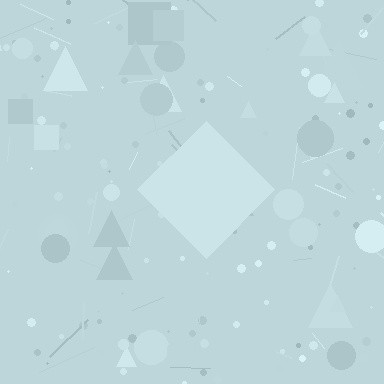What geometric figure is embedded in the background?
A diamond is embedded in the background.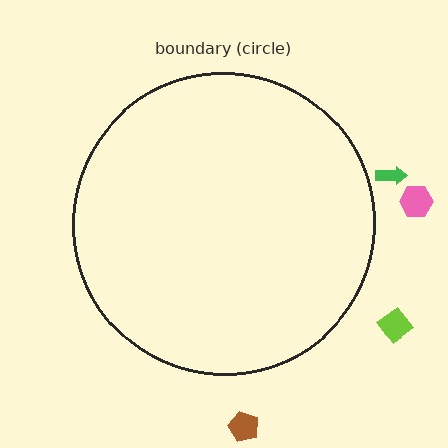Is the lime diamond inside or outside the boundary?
Outside.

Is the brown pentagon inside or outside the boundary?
Outside.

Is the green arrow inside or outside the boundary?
Outside.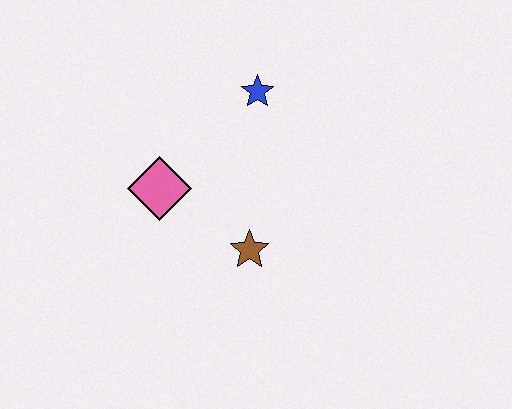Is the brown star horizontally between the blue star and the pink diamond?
Yes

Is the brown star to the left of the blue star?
Yes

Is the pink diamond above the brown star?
Yes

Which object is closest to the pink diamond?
The brown star is closest to the pink diamond.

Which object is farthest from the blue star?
The brown star is farthest from the blue star.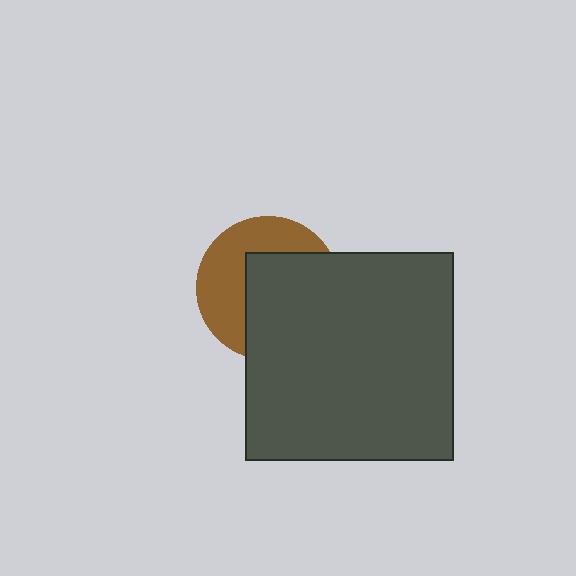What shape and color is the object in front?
The object in front is a dark gray square.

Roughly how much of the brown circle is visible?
A small part of it is visible (roughly 45%).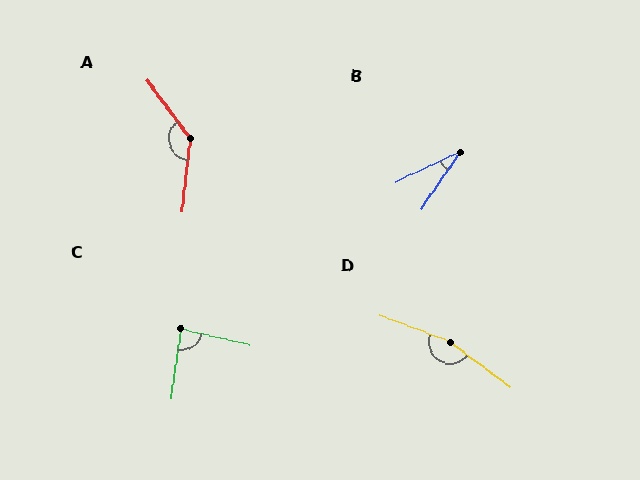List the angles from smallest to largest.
B (30°), C (85°), A (138°), D (163°).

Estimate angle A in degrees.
Approximately 138 degrees.